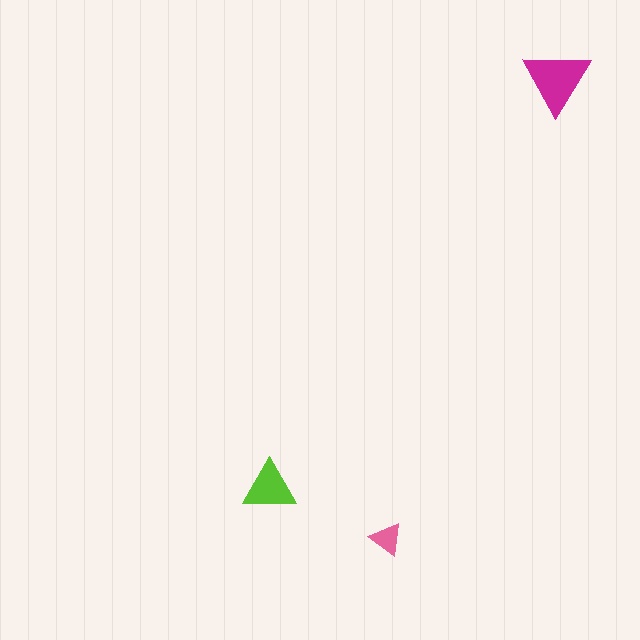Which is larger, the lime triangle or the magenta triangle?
The magenta one.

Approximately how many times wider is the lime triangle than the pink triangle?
About 1.5 times wider.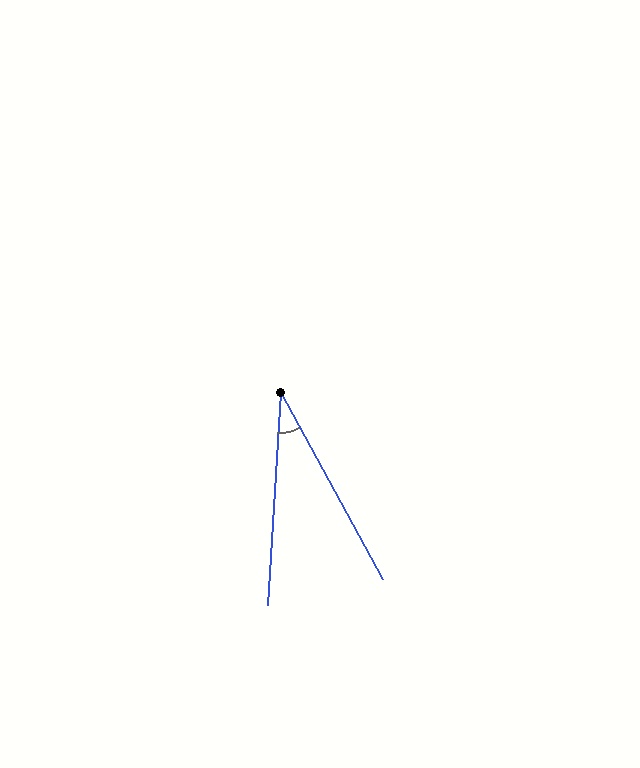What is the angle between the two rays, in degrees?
Approximately 32 degrees.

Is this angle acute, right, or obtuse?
It is acute.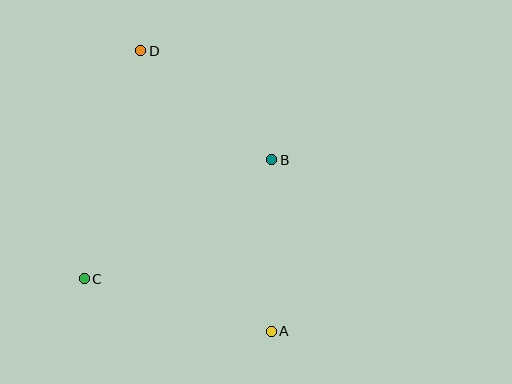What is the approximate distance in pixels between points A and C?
The distance between A and C is approximately 194 pixels.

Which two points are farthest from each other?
Points A and D are farthest from each other.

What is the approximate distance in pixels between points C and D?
The distance between C and D is approximately 235 pixels.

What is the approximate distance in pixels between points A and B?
The distance between A and B is approximately 172 pixels.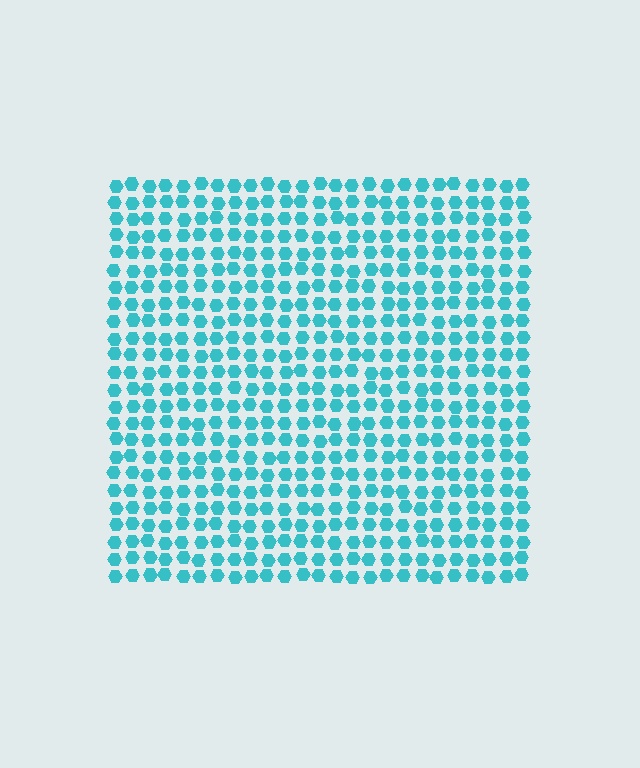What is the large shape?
The large shape is a square.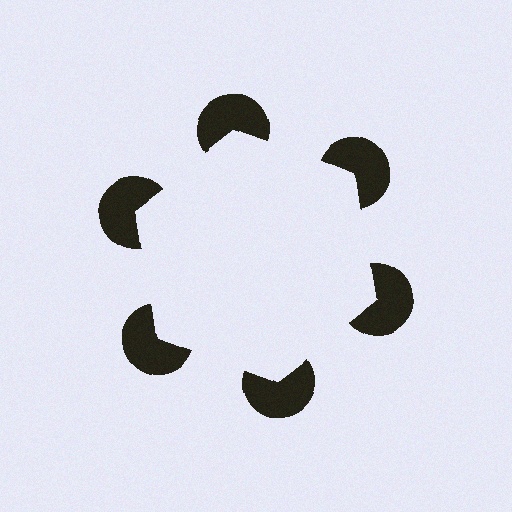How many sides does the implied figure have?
6 sides.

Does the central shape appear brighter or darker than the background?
It typically appears slightly brighter than the background, even though no actual brightness change is drawn.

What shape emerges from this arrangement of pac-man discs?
An illusory hexagon — its edges are inferred from the aligned wedge cuts in the pac-man discs, not physically drawn.